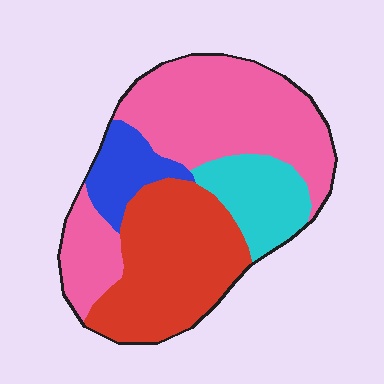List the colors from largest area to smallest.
From largest to smallest: pink, red, cyan, blue.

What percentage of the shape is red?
Red covers roughly 30% of the shape.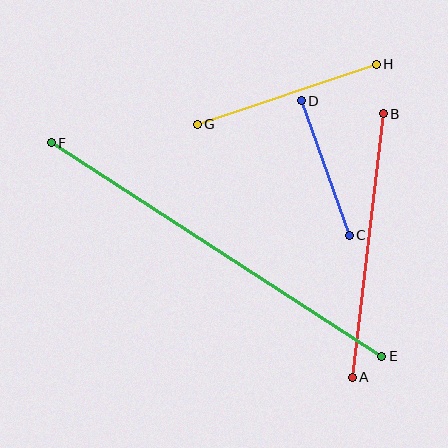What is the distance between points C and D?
The distance is approximately 143 pixels.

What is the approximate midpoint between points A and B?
The midpoint is at approximately (368, 246) pixels.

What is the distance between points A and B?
The distance is approximately 265 pixels.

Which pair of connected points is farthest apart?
Points E and F are farthest apart.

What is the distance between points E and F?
The distance is approximately 393 pixels.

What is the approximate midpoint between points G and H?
The midpoint is at approximately (287, 94) pixels.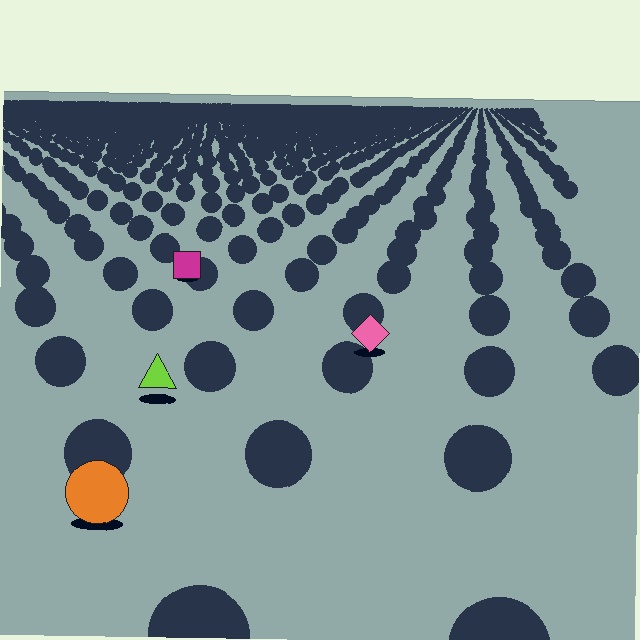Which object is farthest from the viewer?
The magenta square is farthest from the viewer. It appears smaller and the ground texture around it is denser.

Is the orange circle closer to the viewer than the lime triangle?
Yes. The orange circle is closer — you can tell from the texture gradient: the ground texture is coarser near it.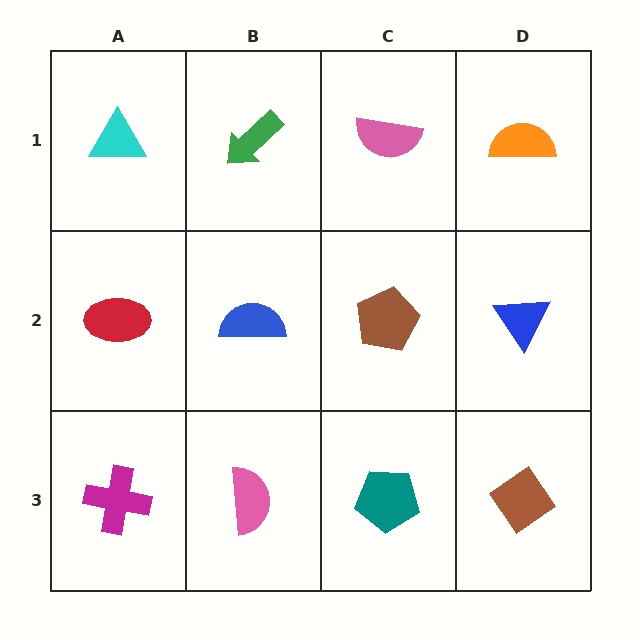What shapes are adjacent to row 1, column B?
A blue semicircle (row 2, column B), a cyan triangle (row 1, column A), a pink semicircle (row 1, column C).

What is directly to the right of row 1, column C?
An orange semicircle.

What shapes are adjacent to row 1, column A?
A red ellipse (row 2, column A), a green arrow (row 1, column B).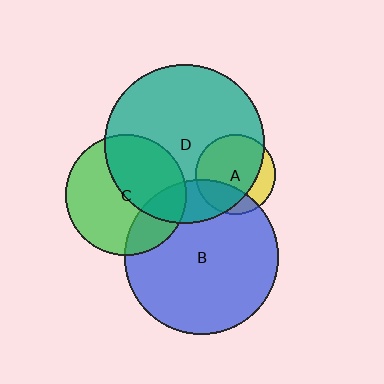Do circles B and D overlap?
Yes.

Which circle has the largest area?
Circle D (teal).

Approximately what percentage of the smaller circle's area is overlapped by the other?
Approximately 15%.